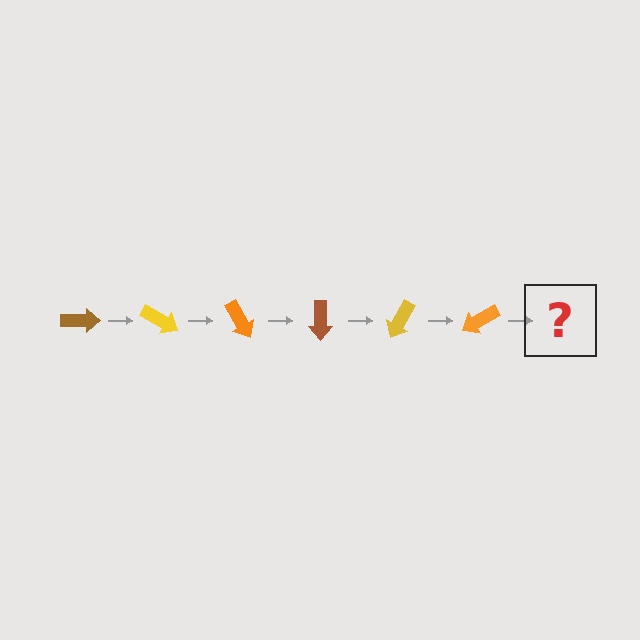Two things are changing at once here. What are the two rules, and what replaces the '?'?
The two rules are that it rotates 30 degrees each step and the color cycles through brown, yellow, and orange. The '?' should be a brown arrow, rotated 180 degrees from the start.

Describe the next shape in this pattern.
It should be a brown arrow, rotated 180 degrees from the start.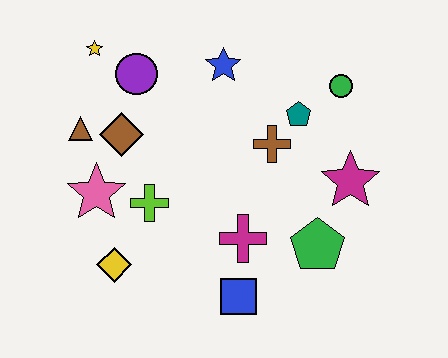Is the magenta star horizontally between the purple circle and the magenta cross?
No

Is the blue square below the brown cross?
Yes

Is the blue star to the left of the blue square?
Yes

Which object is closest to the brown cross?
The teal pentagon is closest to the brown cross.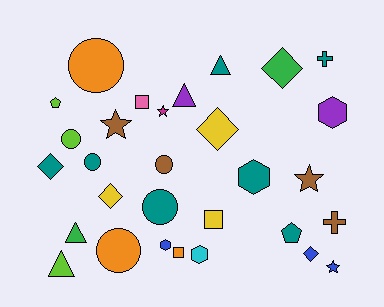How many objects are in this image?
There are 30 objects.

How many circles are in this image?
There are 6 circles.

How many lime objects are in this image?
There are 3 lime objects.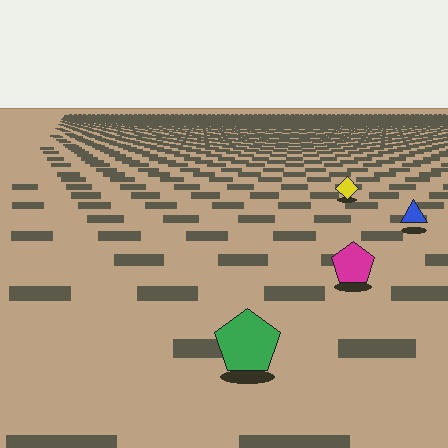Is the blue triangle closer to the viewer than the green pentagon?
No. The green pentagon is closer — you can tell from the texture gradient: the ground texture is coarser near it.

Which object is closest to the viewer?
The green pentagon is closest. The texture marks near it are larger and more spread out.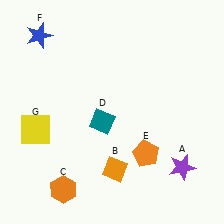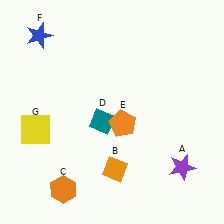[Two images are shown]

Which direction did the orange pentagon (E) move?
The orange pentagon (E) moved up.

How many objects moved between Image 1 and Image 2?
1 object moved between the two images.